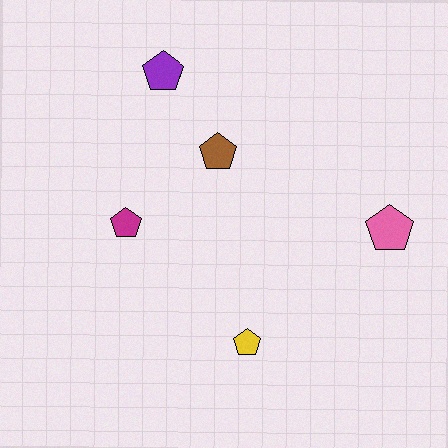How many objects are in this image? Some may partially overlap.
There are 5 objects.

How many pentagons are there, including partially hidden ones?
There are 5 pentagons.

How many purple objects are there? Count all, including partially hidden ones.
There is 1 purple object.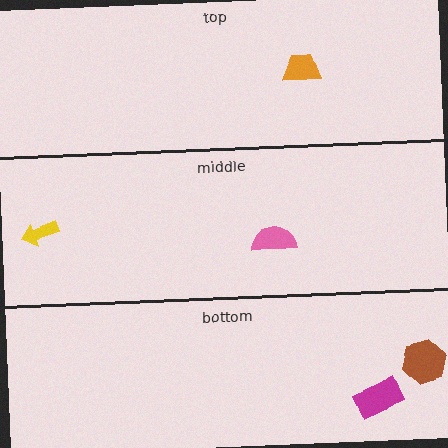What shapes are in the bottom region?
The brown hexagon, the magenta rectangle.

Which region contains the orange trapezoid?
The top region.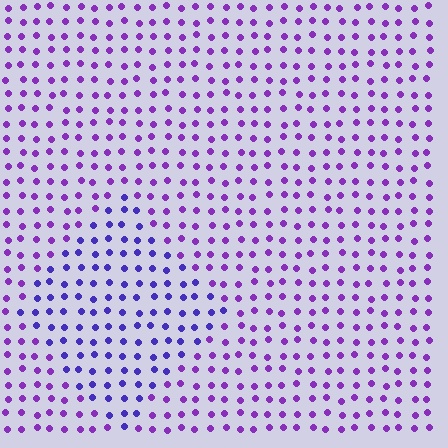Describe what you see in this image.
The image is filled with small purple elements in a uniform arrangement. A diamond-shaped region is visible where the elements are tinted to a slightly different hue, forming a subtle color boundary.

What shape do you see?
I see a diamond.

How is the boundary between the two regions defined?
The boundary is defined purely by a slight shift in hue (about 29 degrees). Spacing, size, and orientation are identical on both sides.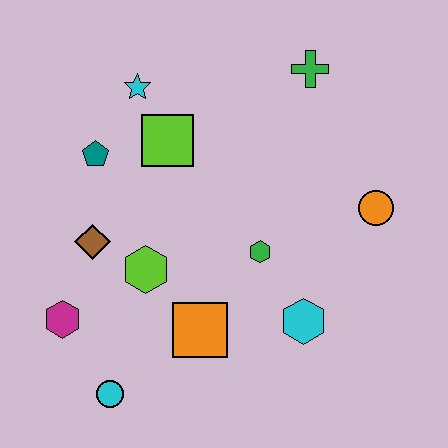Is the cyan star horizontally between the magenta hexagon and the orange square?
Yes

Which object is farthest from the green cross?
The cyan circle is farthest from the green cross.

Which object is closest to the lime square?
The cyan star is closest to the lime square.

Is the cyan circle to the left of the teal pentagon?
No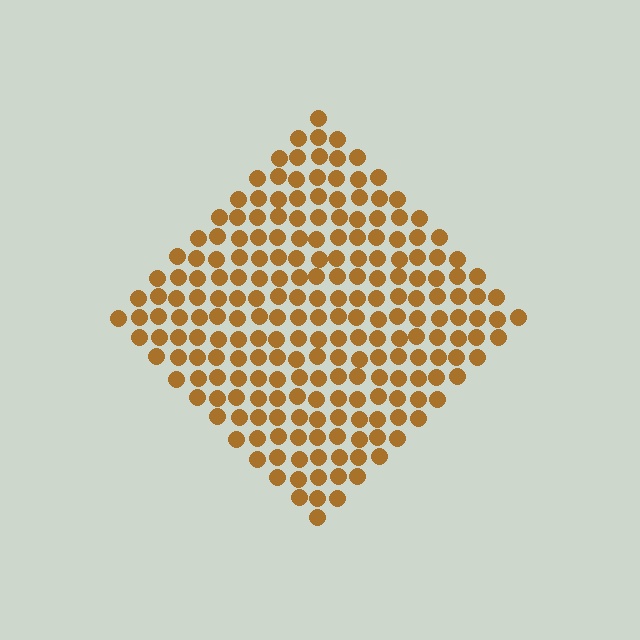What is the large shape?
The large shape is a diamond.